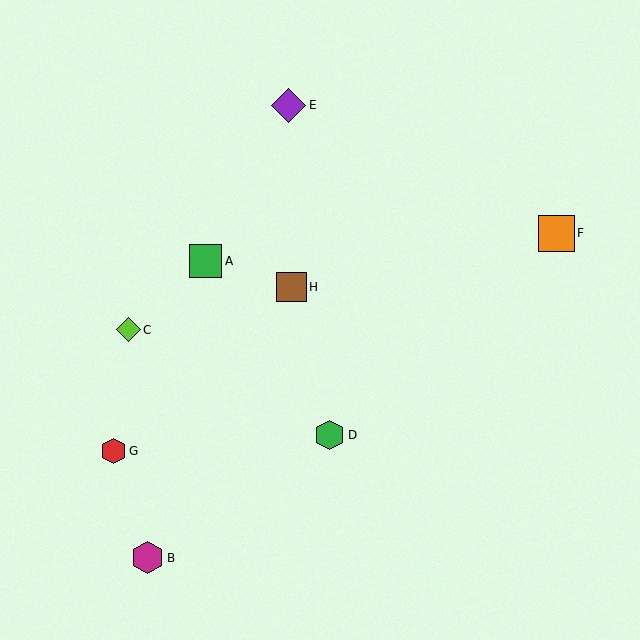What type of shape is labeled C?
Shape C is a lime diamond.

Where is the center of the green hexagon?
The center of the green hexagon is at (330, 435).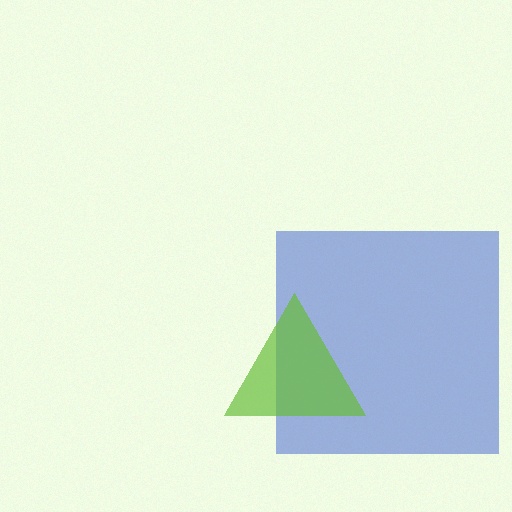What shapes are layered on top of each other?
The layered shapes are: a blue square, a lime triangle.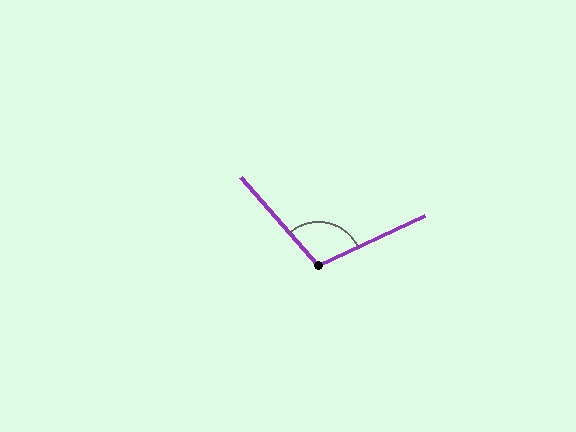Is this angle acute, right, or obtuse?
It is obtuse.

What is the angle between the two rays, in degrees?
Approximately 106 degrees.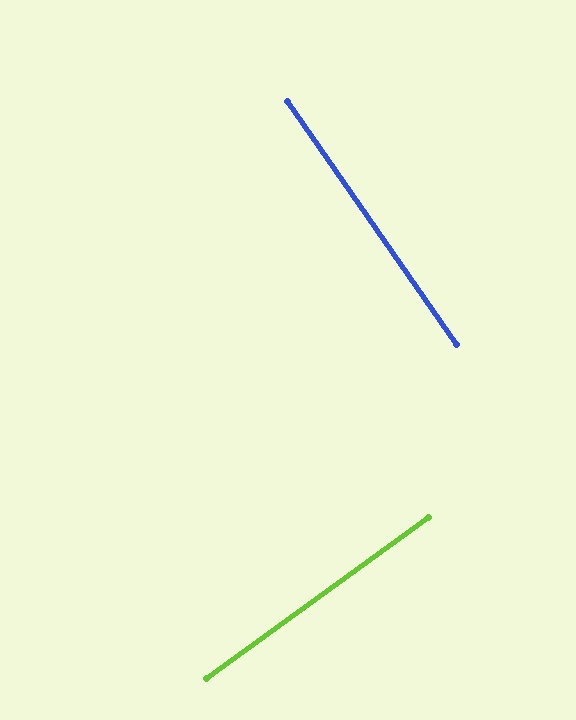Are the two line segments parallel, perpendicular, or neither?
Perpendicular — they meet at approximately 89°.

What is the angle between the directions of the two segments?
Approximately 89 degrees.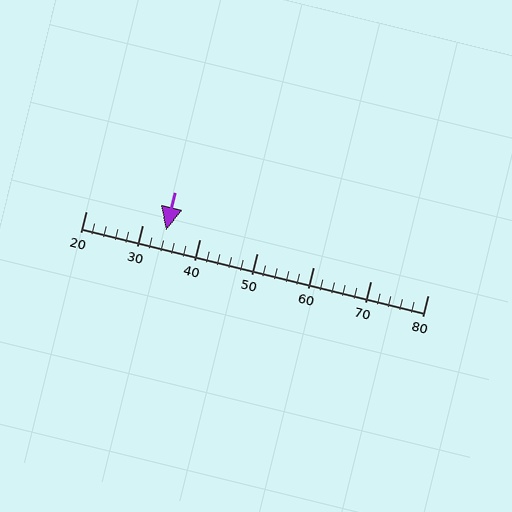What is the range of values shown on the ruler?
The ruler shows values from 20 to 80.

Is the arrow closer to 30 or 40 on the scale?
The arrow is closer to 30.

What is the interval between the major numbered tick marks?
The major tick marks are spaced 10 units apart.